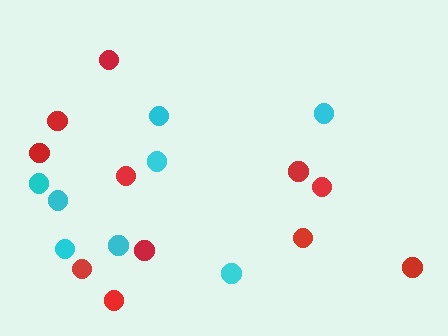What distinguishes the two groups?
There are 2 groups: one group of red circles (11) and one group of cyan circles (8).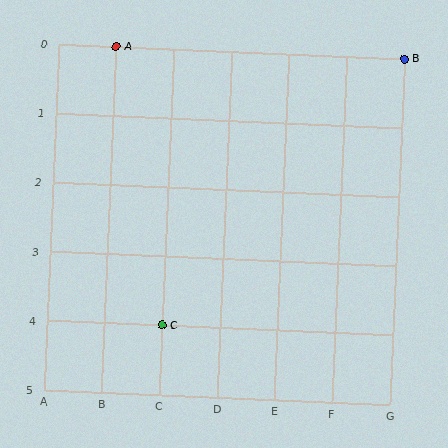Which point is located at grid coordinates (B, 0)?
Point A is at (B, 0).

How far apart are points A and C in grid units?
Points A and C are 1 column and 4 rows apart (about 4.1 grid units diagonally).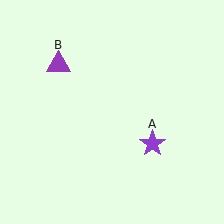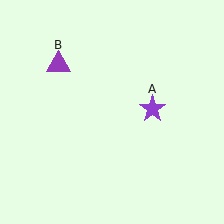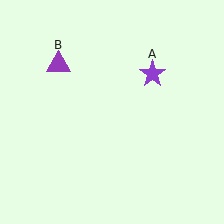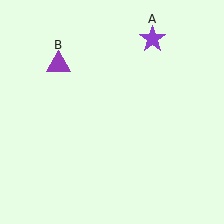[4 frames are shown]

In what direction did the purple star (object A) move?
The purple star (object A) moved up.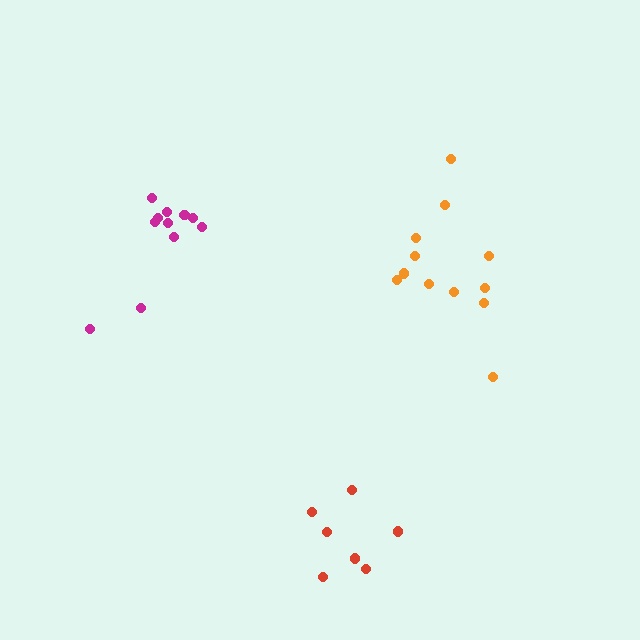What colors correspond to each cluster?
The clusters are colored: orange, magenta, red.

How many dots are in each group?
Group 1: 12 dots, Group 2: 11 dots, Group 3: 7 dots (30 total).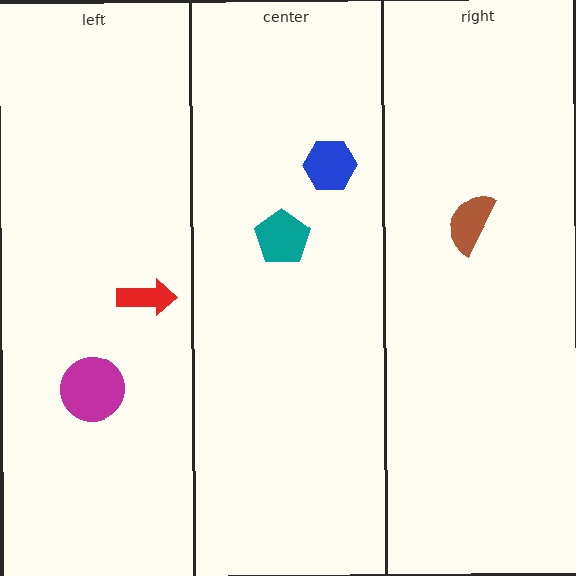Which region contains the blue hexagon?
The center region.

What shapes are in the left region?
The magenta circle, the red arrow.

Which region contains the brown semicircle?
The right region.